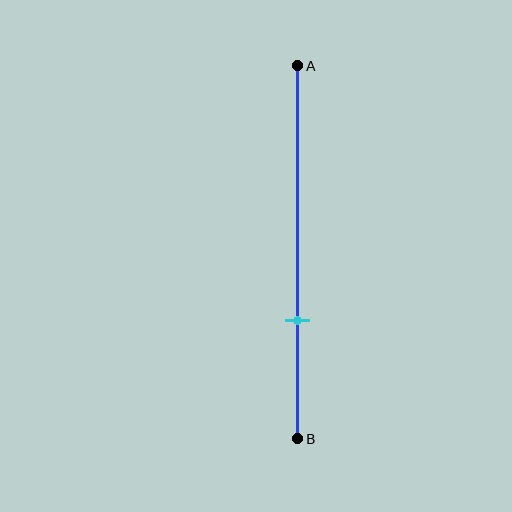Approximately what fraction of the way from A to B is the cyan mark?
The cyan mark is approximately 70% of the way from A to B.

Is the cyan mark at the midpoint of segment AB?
No, the mark is at about 70% from A, not at the 50% midpoint.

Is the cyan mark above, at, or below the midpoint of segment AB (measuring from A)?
The cyan mark is below the midpoint of segment AB.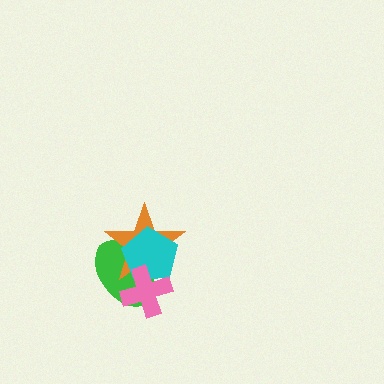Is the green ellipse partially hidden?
Yes, it is partially covered by another shape.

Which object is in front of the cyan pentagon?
The pink cross is in front of the cyan pentagon.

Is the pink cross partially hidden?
No, no other shape covers it.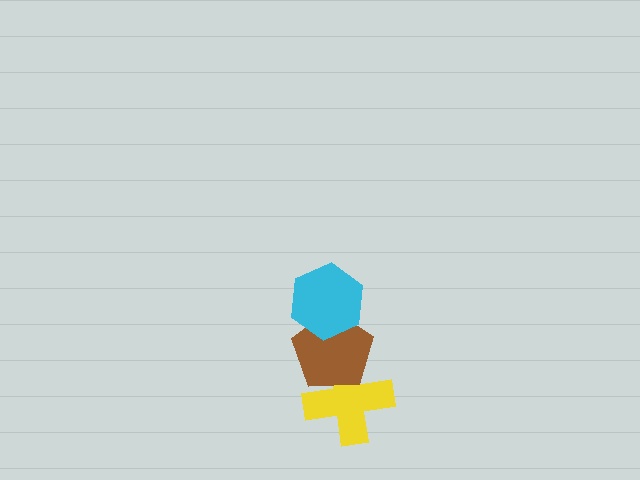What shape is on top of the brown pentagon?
The cyan hexagon is on top of the brown pentagon.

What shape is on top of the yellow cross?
The brown pentagon is on top of the yellow cross.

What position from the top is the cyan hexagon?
The cyan hexagon is 1st from the top.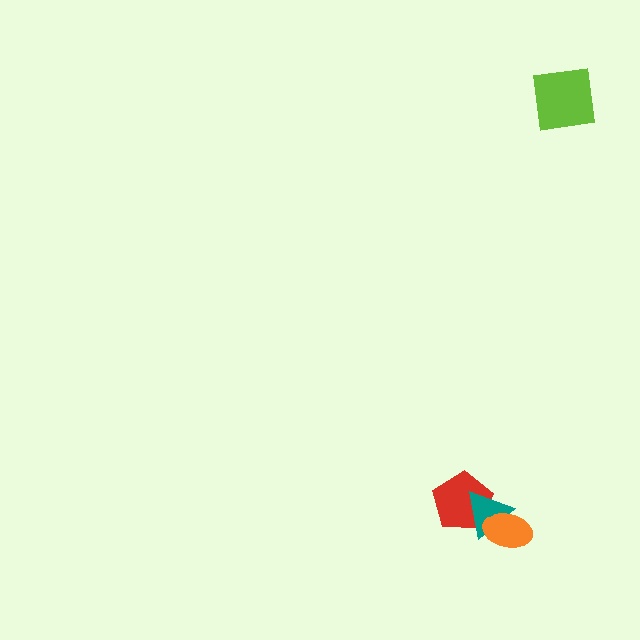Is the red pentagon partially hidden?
Yes, it is partially covered by another shape.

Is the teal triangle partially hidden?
Yes, it is partially covered by another shape.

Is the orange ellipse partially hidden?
No, no other shape covers it.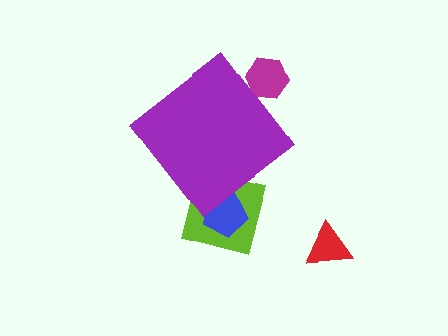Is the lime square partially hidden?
Yes, the lime square is partially hidden behind the purple diamond.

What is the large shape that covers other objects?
A purple diamond.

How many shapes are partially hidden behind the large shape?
3 shapes are partially hidden.